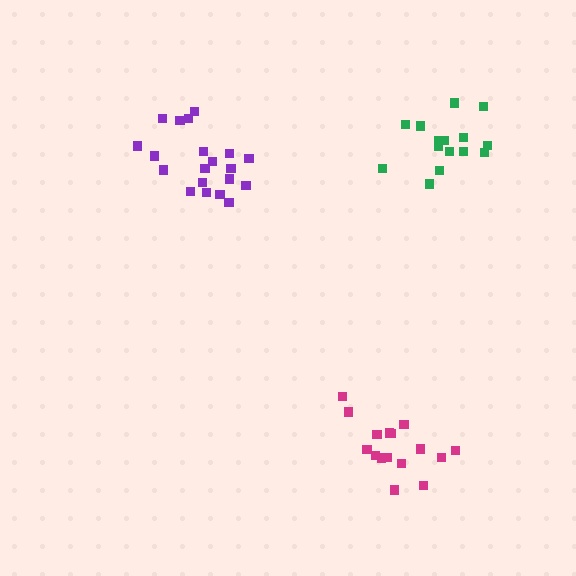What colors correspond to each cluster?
The clusters are colored: purple, magenta, green.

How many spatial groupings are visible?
There are 3 spatial groupings.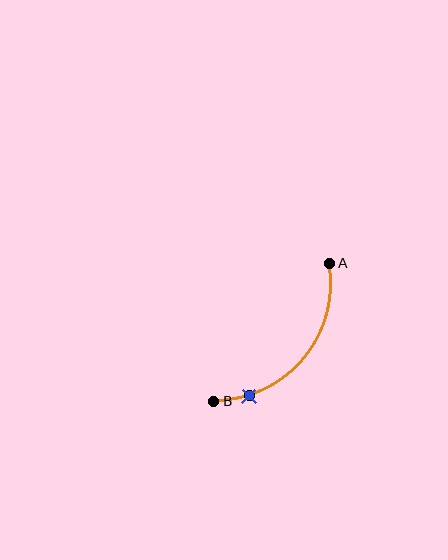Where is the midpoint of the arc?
The arc midpoint is the point on the curve farthest from the straight line joining A and B. It sits below and to the right of that line.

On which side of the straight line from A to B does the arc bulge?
The arc bulges below and to the right of the straight line connecting A and B.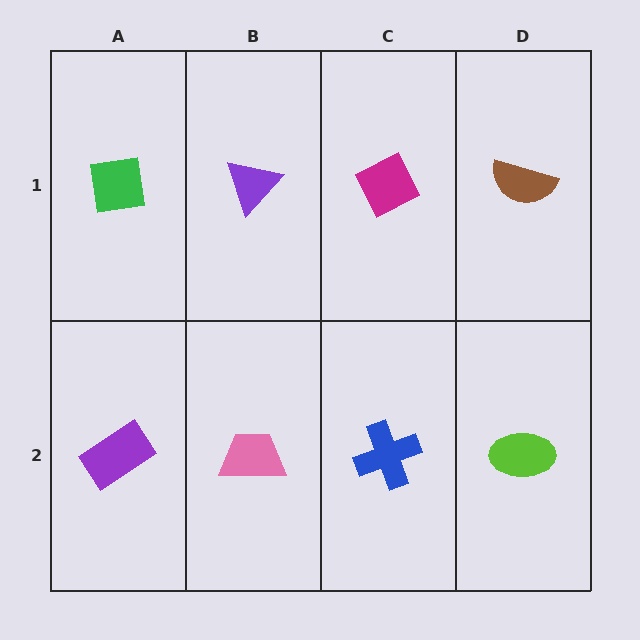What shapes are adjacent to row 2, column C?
A magenta diamond (row 1, column C), a pink trapezoid (row 2, column B), a lime ellipse (row 2, column D).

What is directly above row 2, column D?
A brown semicircle.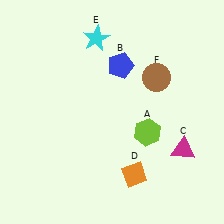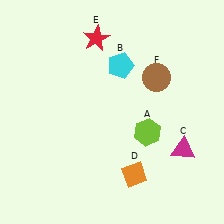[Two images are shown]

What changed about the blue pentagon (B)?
In Image 1, B is blue. In Image 2, it changed to cyan.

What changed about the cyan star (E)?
In Image 1, E is cyan. In Image 2, it changed to red.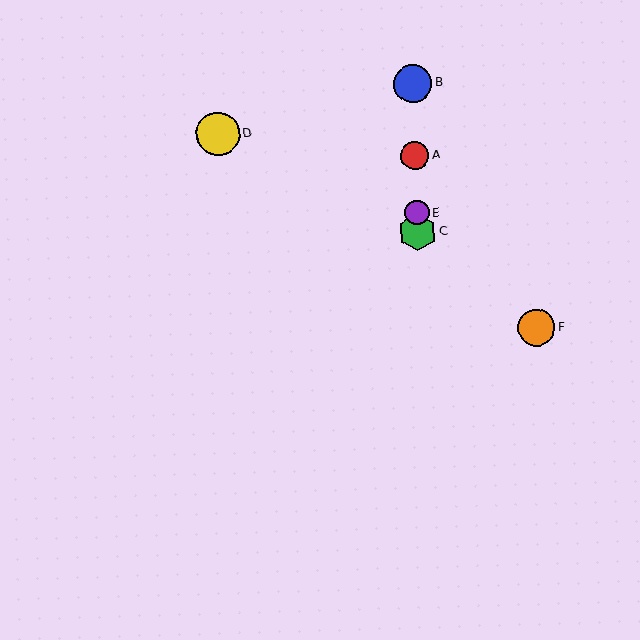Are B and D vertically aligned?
No, B is at x≈413 and D is at x≈218.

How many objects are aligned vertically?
4 objects (A, B, C, E) are aligned vertically.